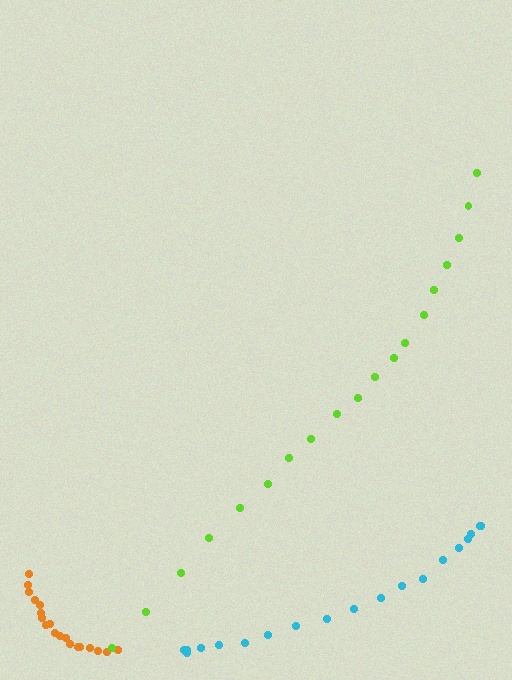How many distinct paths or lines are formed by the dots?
There are 3 distinct paths.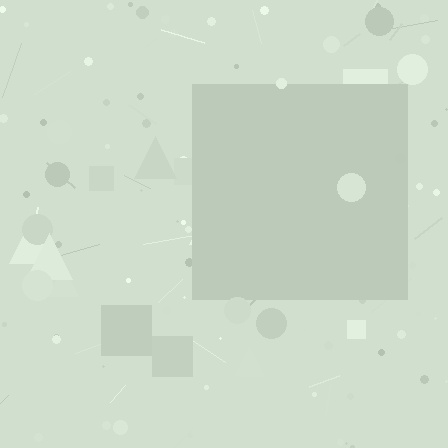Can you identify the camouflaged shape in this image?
The camouflaged shape is a square.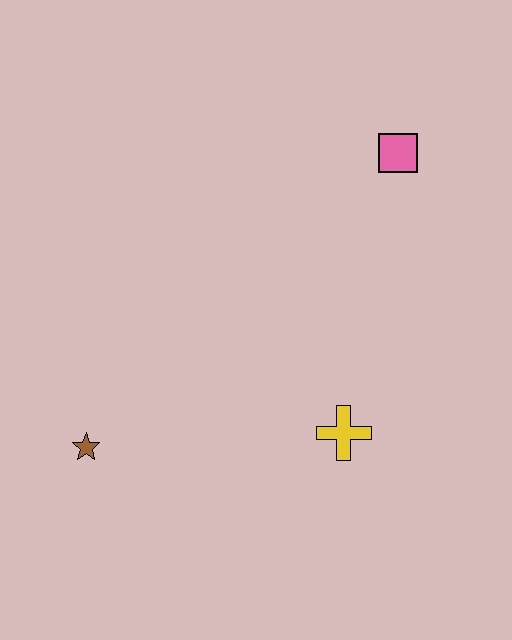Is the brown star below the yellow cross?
Yes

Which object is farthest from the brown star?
The pink square is farthest from the brown star.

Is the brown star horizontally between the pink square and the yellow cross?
No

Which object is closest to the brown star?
The yellow cross is closest to the brown star.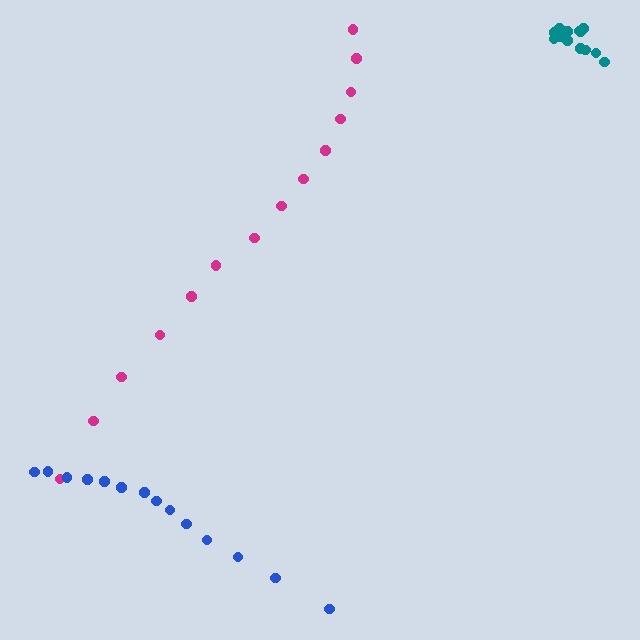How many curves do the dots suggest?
There are 3 distinct paths.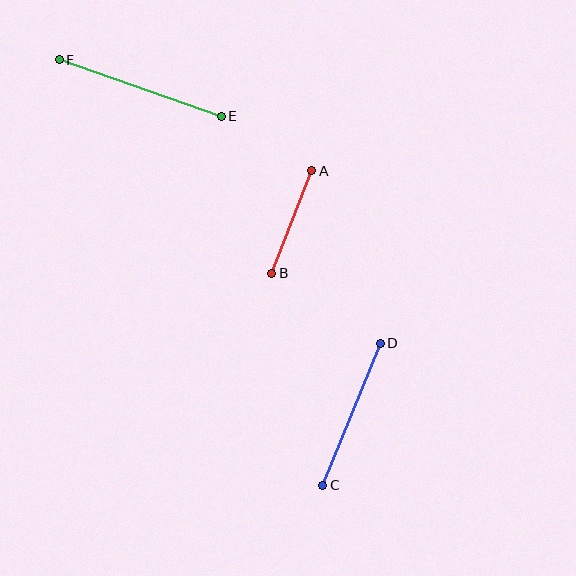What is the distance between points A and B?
The distance is approximately 110 pixels.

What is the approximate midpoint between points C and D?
The midpoint is at approximately (351, 414) pixels.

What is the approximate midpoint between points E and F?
The midpoint is at approximately (140, 88) pixels.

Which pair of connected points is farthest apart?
Points E and F are farthest apart.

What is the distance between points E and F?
The distance is approximately 172 pixels.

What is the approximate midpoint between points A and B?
The midpoint is at approximately (292, 222) pixels.